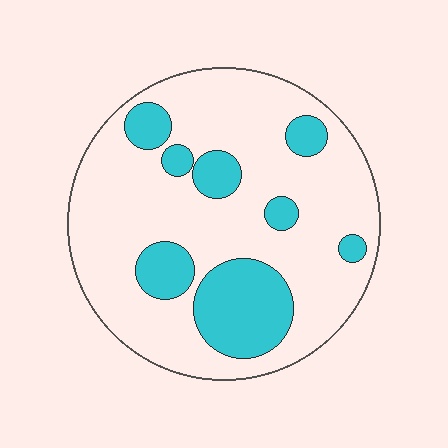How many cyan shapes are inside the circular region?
8.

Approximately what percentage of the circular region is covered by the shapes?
Approximately 25%.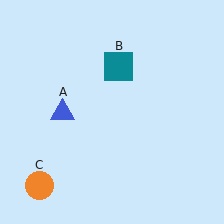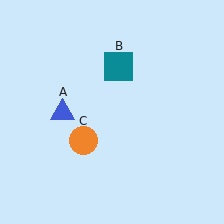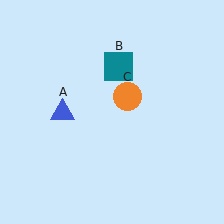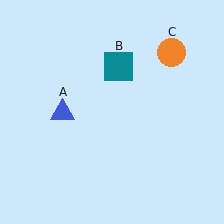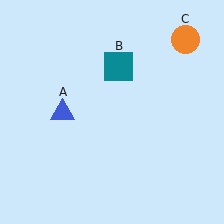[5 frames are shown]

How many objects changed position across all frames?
1 object changed position: orange circle (object C).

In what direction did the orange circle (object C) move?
The orange circle (object C) moved up and to the right.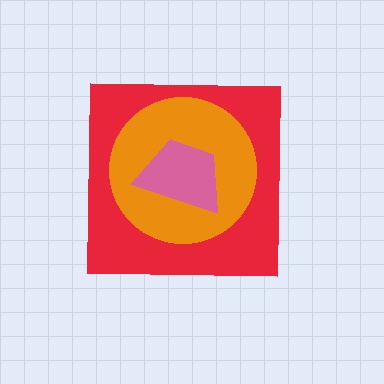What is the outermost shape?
The red square.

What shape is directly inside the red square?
The orange circle.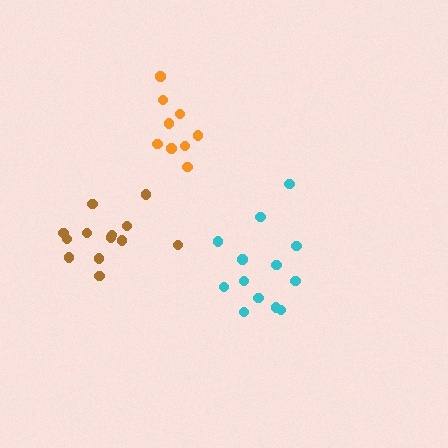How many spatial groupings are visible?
There are 3 spatial groupings.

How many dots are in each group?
Group 1: 13 dots, Group 2: 13 dots, Group 3: 9 dots (35 total).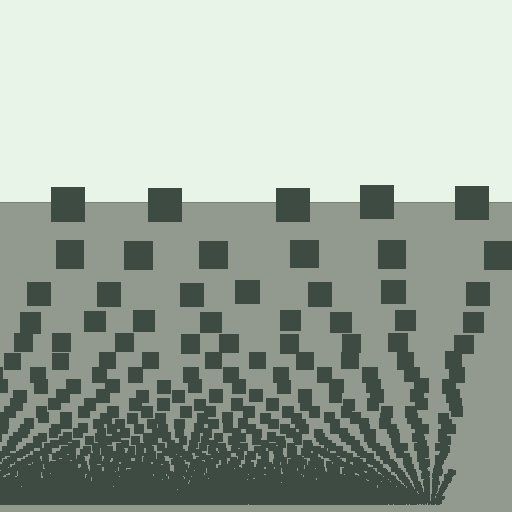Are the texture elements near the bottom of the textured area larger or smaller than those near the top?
Smaller. The gradient is inverted — elements near the bottom are smaller and denser.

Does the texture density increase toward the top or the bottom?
Density increases toward the bottom.